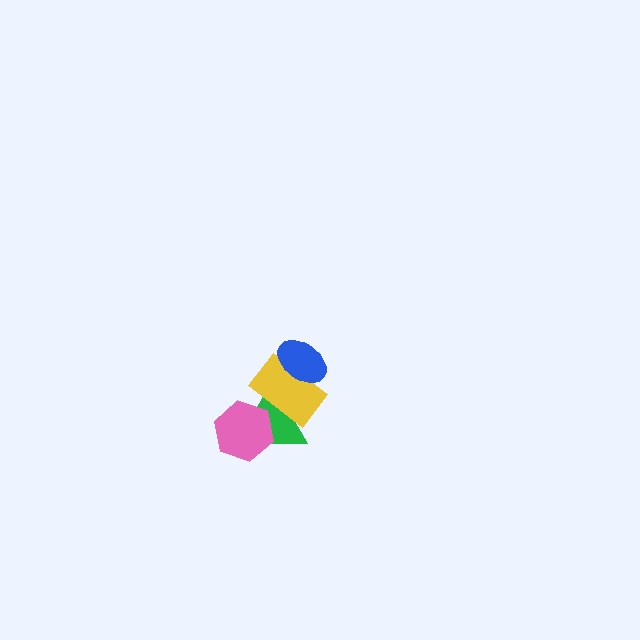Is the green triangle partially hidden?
Yes, it is partially covered by another shape.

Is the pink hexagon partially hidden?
No, no other shape covers it.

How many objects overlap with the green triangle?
2 objects overlap with the green triangle.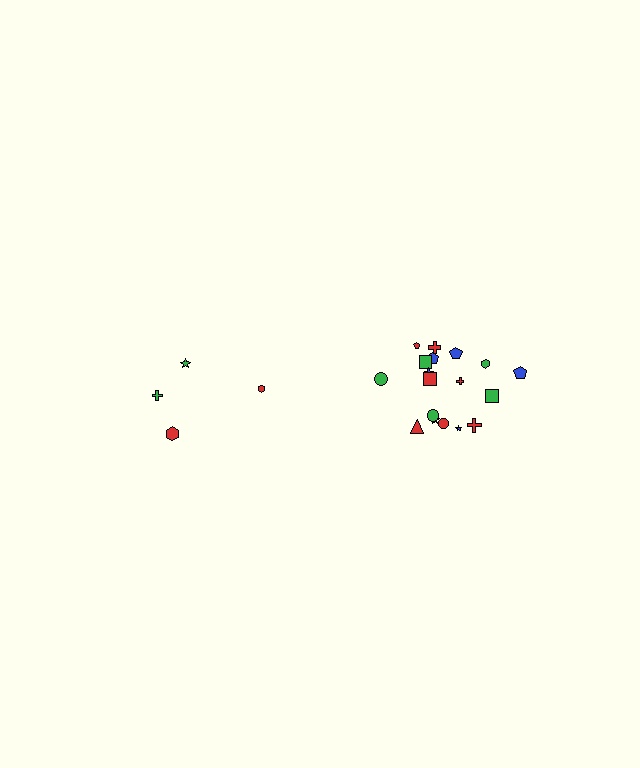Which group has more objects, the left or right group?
The right group.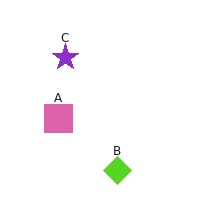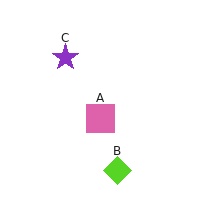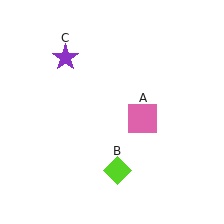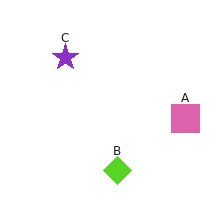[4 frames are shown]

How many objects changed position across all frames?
1 object changed position: pink square (object A).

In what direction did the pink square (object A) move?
The pink square (object A) moved right.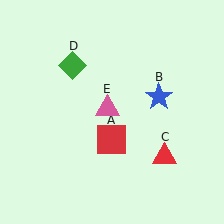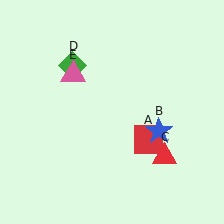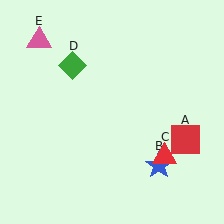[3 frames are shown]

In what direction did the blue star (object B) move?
The blue star (object B) moved down.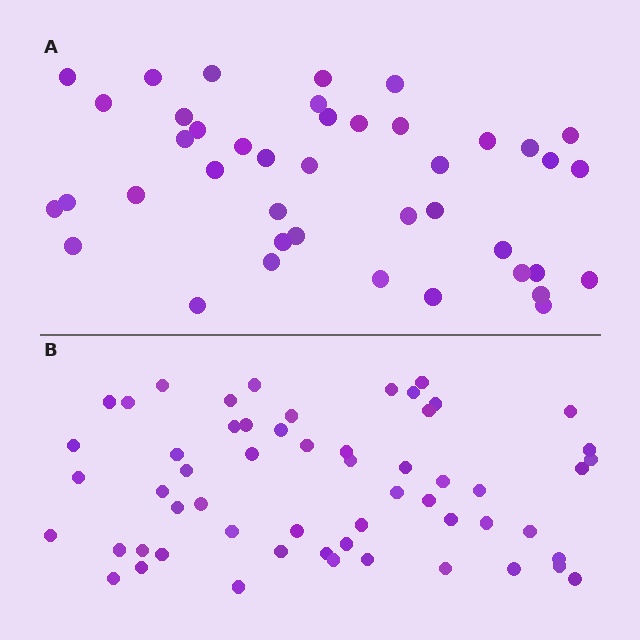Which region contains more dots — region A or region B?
Region B (the bottom region) has more dots.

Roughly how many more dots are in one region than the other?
Region B has approximately 15 more dots than region A.